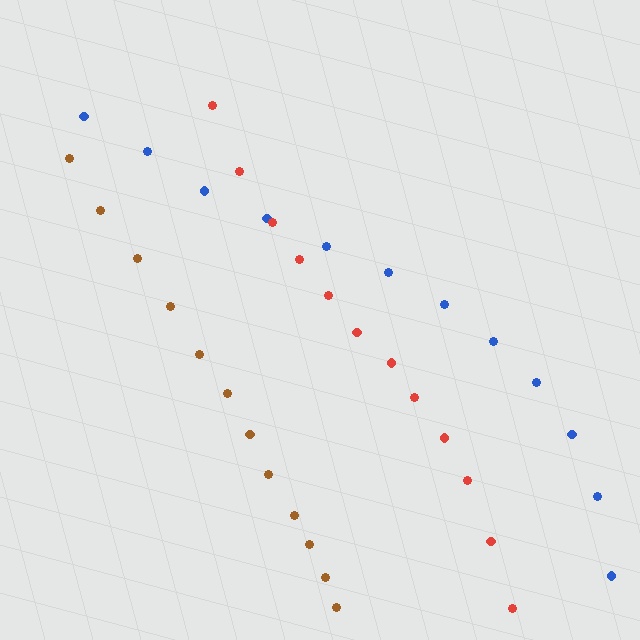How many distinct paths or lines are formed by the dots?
There are 3 distinct paths.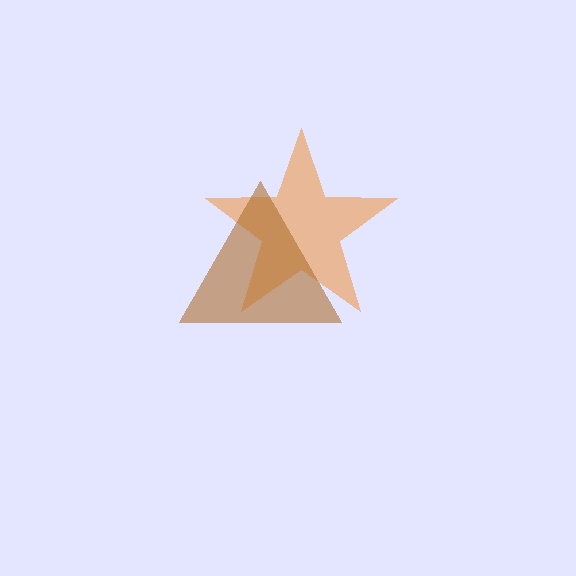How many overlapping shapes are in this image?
There are 2 overlapping shapes in the image.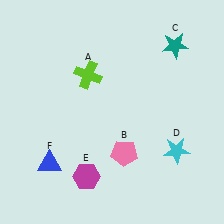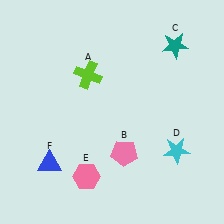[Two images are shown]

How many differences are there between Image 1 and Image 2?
There is 1 difference between the two images.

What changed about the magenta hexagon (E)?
In Image 1, E is magenta. In Image 2, it changed to pink.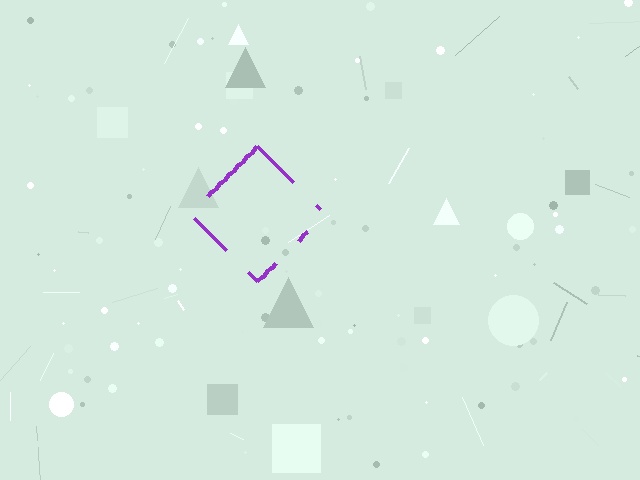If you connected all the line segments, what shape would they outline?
They would outline a diamond.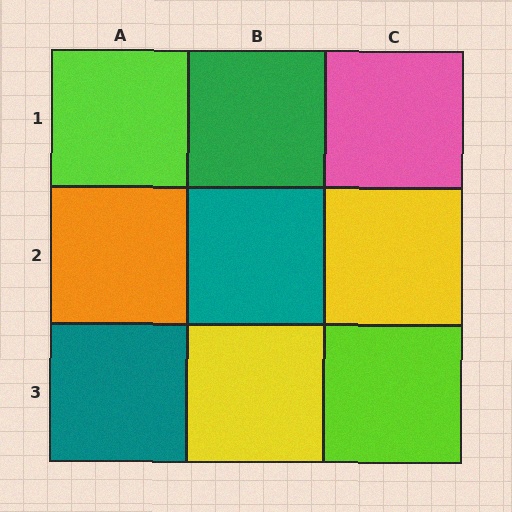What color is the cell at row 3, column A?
Teal.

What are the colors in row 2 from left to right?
Orange, teal, yellow.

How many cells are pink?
1 cell is pink.